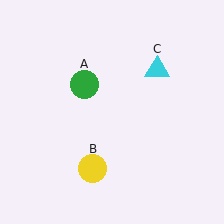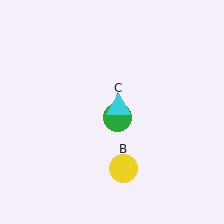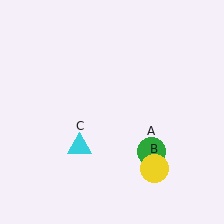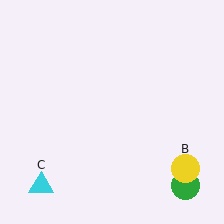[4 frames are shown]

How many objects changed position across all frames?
3 objects changed position: green circle (object A), yellow circle (object B), cyan triangle (object C).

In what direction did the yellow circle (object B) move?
The yellow circle (object B) moved right.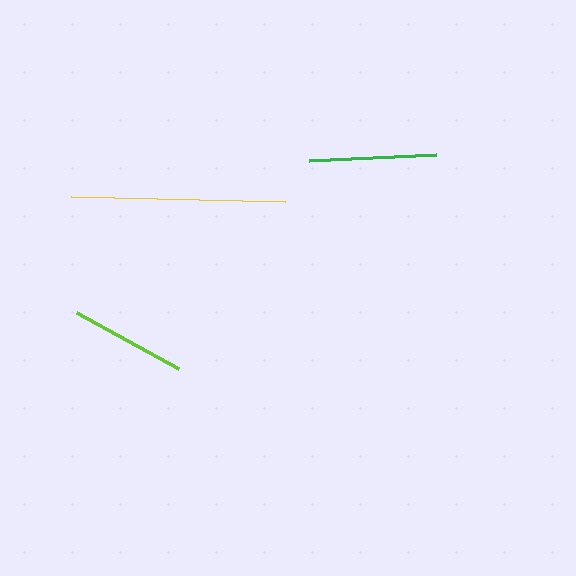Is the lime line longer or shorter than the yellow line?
The yellow line is longer than the lime line.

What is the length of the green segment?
The green segment is approximately 127 pixels long.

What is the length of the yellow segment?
The yellow segment is approximately 213 pixels long.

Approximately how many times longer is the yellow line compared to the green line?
The yellow line is approximately 1.7 times the length of the green line.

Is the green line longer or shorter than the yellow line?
The yellow line is longer than the green line.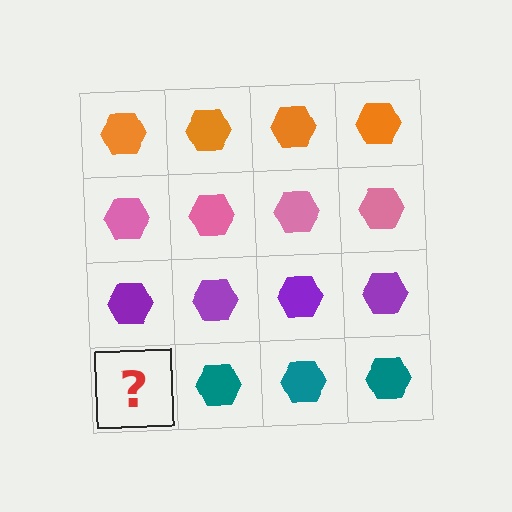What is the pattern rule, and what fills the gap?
The rule is that each row has a consistent color. The gap should be filled with a teal hexagon.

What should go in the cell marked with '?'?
The missing cell should contain a teal hexagon.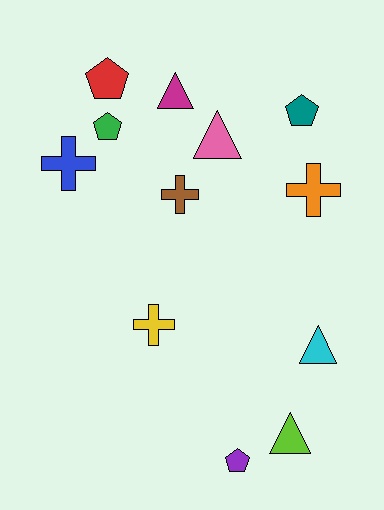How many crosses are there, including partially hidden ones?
There are 4 crosses.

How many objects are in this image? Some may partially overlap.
There are 12 objects.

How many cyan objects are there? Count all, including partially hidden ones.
There is 1 cyan object.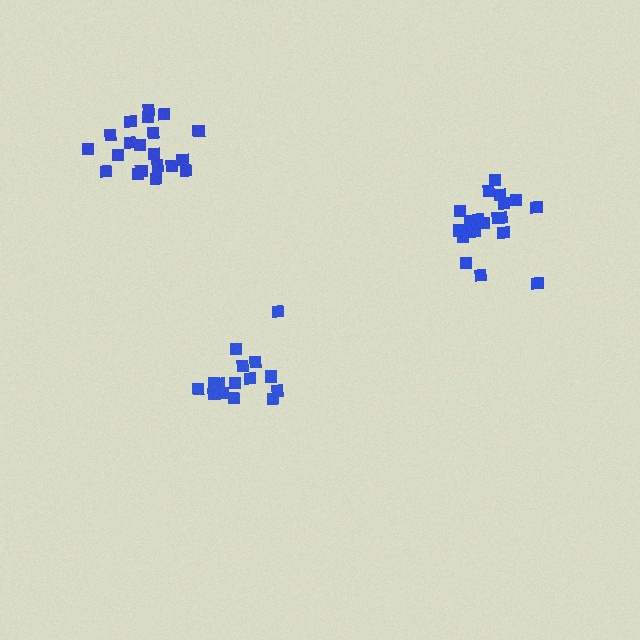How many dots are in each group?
Group 1: 16 dots, Group 2: 20 dots, Group 3: 20 dots (56 total).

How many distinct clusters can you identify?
There are 3 distinct clusters.